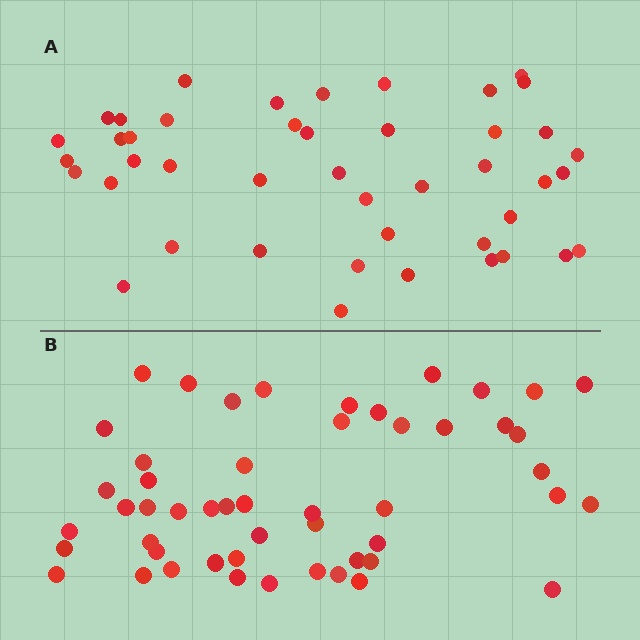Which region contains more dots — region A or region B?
Region B (the bottom region) has more dots.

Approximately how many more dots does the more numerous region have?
Region B has roughly 8 or so more dots than region A.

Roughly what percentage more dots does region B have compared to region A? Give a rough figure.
About 15% more.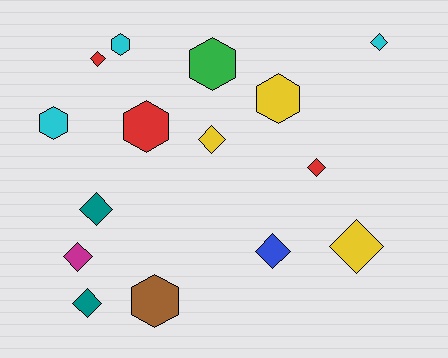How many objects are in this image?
There are 15 objects.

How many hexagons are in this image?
There are 6 hexagons.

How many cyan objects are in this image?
There are 3 cyan objects.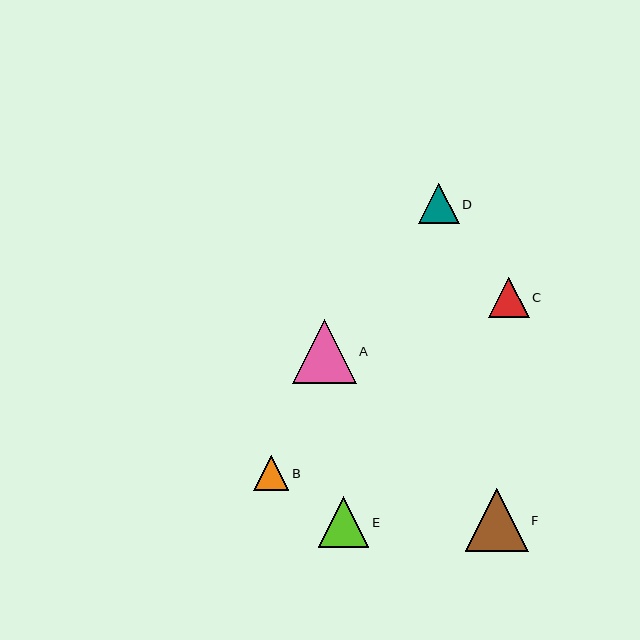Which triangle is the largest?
Triangle A is the largest with a size of approximately 64 pixels.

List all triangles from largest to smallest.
From largest to smallest: A, F, E, C, D, B.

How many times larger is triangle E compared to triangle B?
Triangle E is approximately 1.4 times the size of triangle B.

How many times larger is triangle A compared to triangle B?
Triangle A is approximately 1.8 times the size of triangle B.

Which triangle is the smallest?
Triangle B is the smallest with a size of approximately 35 pixels.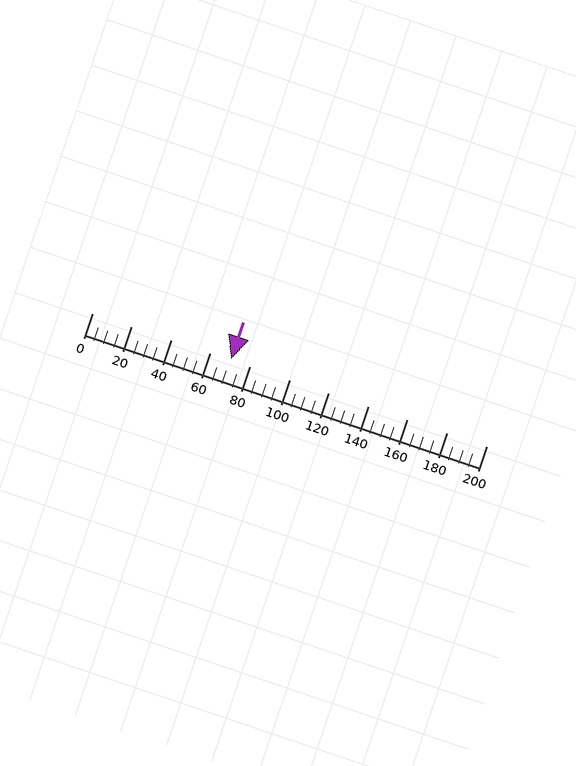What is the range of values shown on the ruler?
The ruler shows values from 0 to 200.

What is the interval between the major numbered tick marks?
The major tick marks are spaced 20 units apart.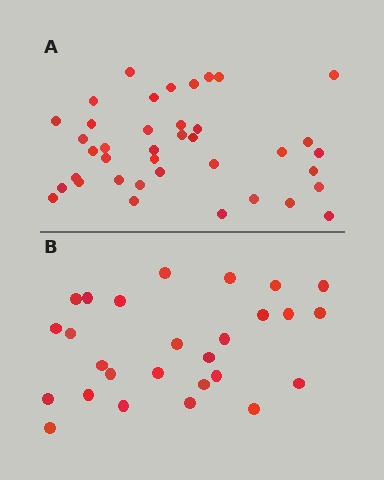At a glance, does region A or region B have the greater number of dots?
Region A (the top region) has more dots.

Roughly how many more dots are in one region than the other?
Region A has roughly 12 or so more dots than region B.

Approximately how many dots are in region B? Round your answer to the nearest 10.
About 30 dots. (The exact count is 27, which rounds to 30.)